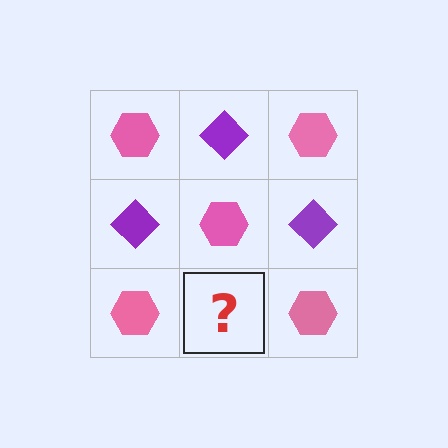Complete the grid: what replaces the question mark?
The question mark should be replaced with a purple diamond.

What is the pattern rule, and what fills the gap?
The rule is that it alternates pink hexagon and purple diamond in a checkerboard pattern. The gap should be filled with a purple diamond.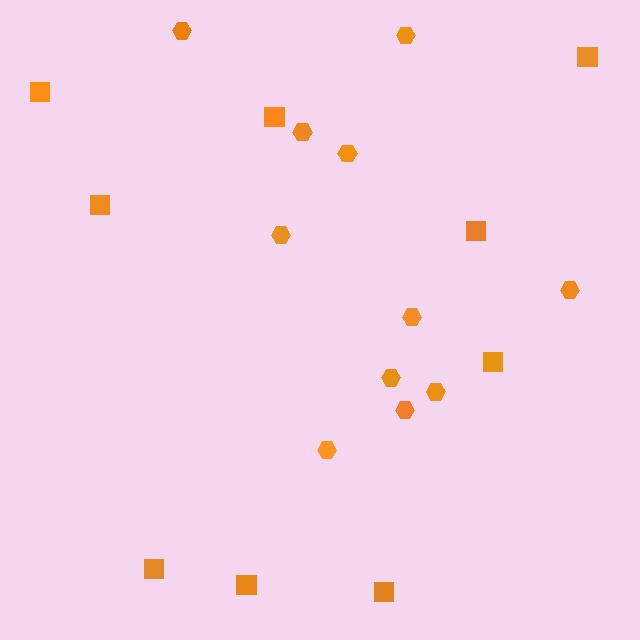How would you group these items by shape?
There are 2 groups: one group of hexagons (11) and one group of squares (9).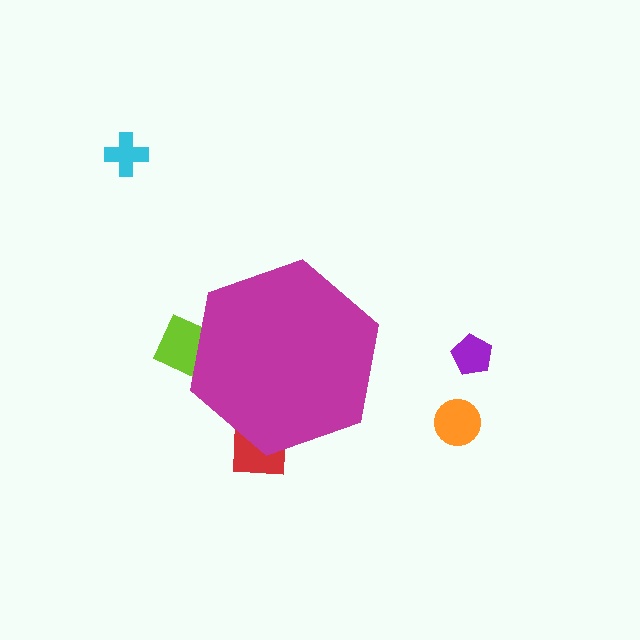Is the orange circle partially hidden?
No, the orange circle is fully visible.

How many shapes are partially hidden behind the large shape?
2 shapes are partially hidden.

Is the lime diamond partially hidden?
Yes, the lime diamond is partially hidden behind the magenta hexagon.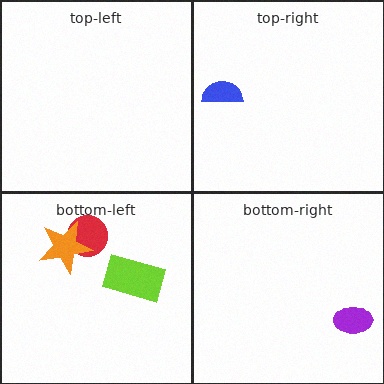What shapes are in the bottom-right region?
The purple ellipse.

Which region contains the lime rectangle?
The bottom-left region.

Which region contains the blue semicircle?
The top-right region.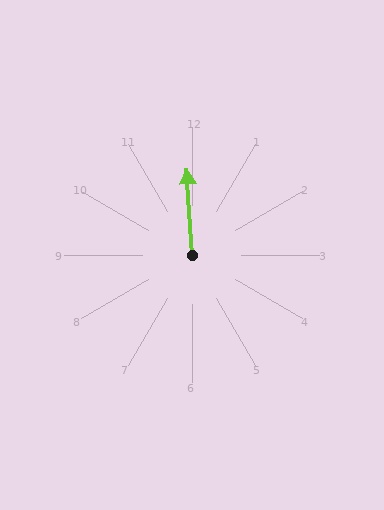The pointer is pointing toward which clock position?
Roughly 12 o'clock.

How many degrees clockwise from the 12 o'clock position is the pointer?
Approximately 357 degrees.